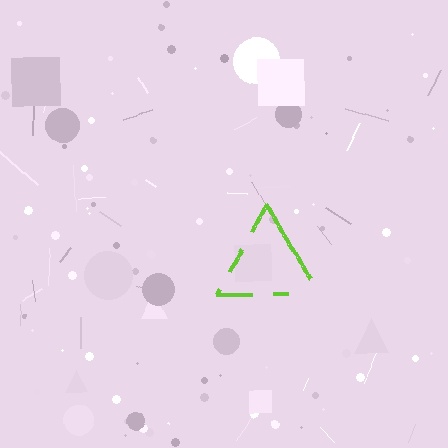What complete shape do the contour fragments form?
The contour fragments form a triangle.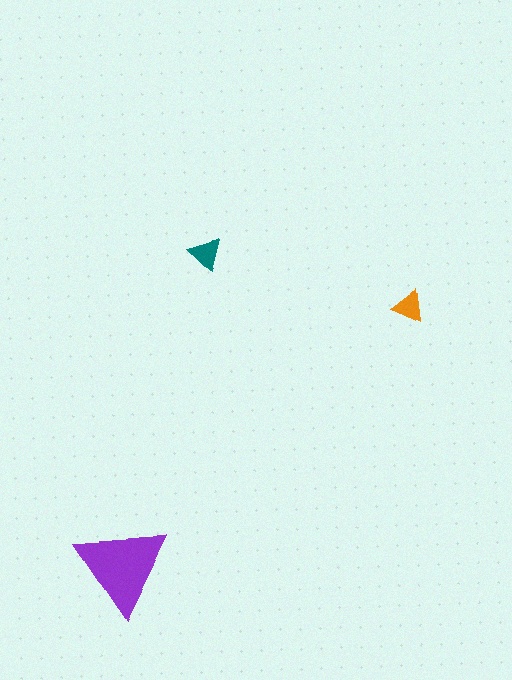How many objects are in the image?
There are 3 objects in the image.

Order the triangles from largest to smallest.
the purple one, the teal one, the orange one.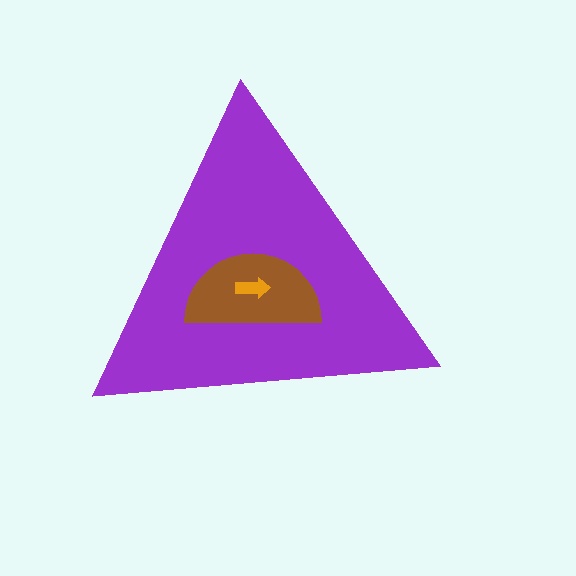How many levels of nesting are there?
3.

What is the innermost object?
The orange arrow.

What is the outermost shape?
The purple triangle.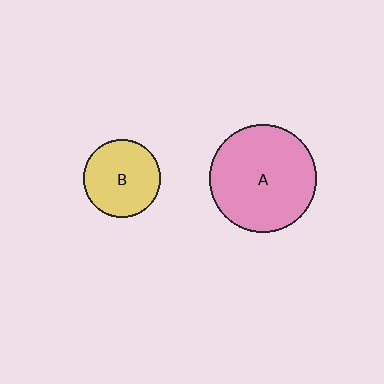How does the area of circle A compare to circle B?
Approximately 1.9 times.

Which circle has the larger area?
Circle A (pink).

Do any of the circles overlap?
No, none of the circles overlap.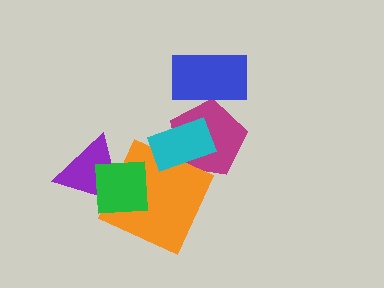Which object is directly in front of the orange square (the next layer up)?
The cyan rectangle is directly in front of the orange square.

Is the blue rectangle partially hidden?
No, no other shape covers it.